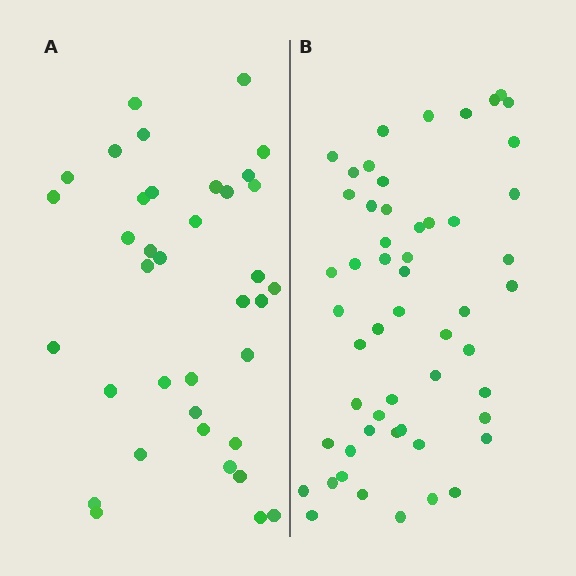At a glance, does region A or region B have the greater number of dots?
Region B (the right region) has more dots.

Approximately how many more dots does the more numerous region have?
Region B has approximately 15 more dots than region A.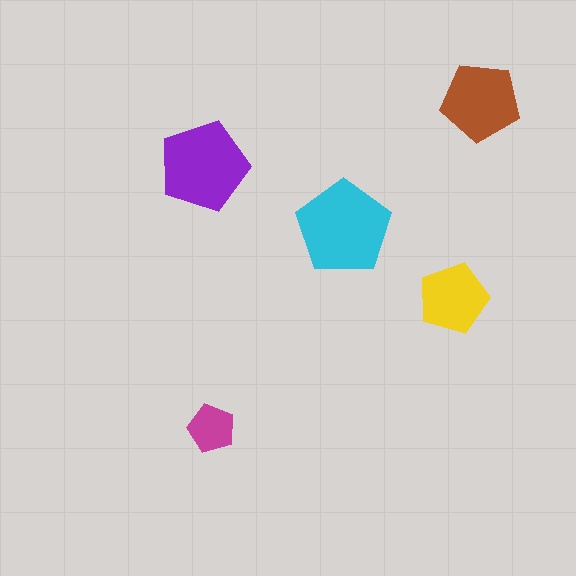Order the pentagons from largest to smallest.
the cyan one, the purple one, the brown one, the yellow one, the magenta one.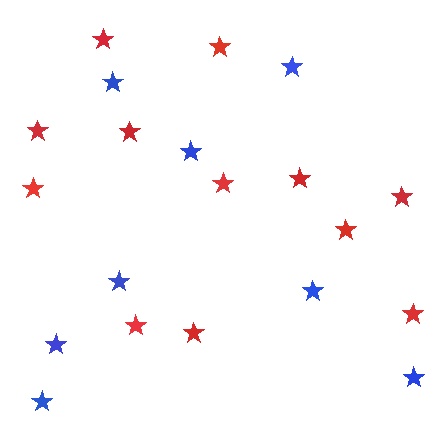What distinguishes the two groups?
There are 2 groups: one group of red stars (12) and one group of blue stars (8).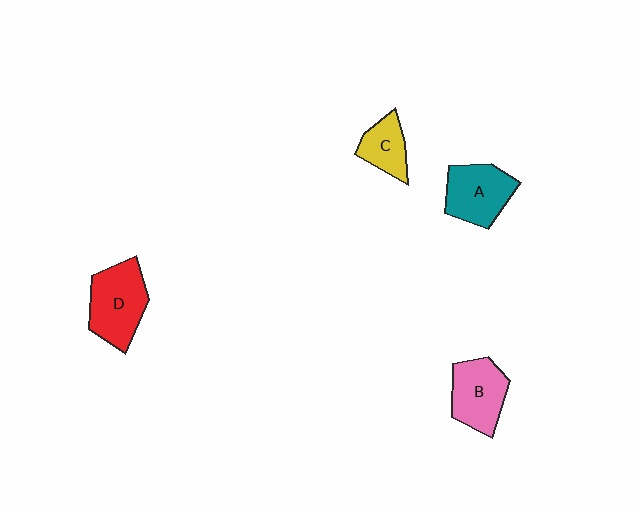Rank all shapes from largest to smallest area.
From largest to smallest: D (red), A (teal), B (pink), C (yellow).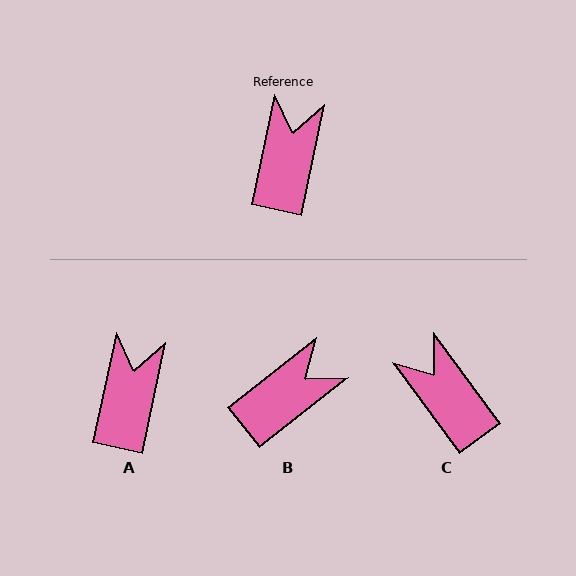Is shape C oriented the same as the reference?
No, it is off by about 48 degrees.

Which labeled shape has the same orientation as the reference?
A.